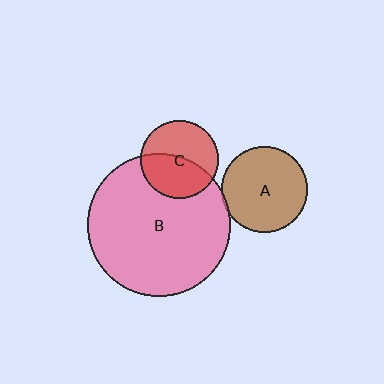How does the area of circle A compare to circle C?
Approximately 1.2 times.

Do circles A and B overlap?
Yes.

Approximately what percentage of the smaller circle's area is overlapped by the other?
Approximately 5%.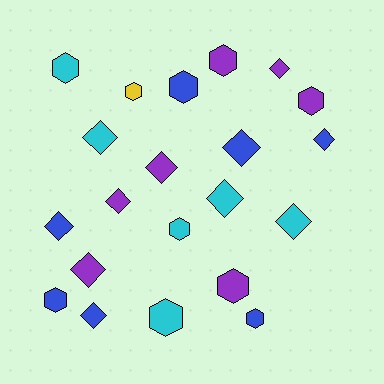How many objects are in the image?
There are 21 objects.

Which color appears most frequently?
Purple, with 7 objects.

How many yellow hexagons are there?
There is 1 yellow hexagon.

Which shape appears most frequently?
Diamond, with 11 objects.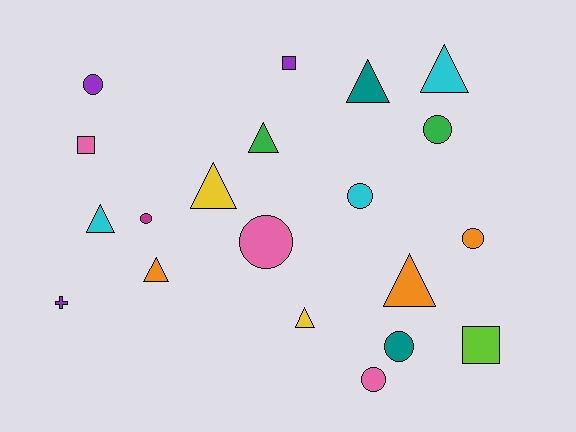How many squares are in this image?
There are 3 squares.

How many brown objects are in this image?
There are no brown objects.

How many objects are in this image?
There are 20 objects.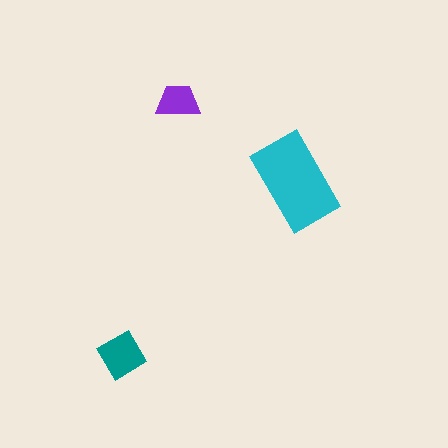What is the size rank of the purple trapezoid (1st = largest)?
3rd.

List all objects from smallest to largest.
The purple trapezoid, the teal diamond, the cyan rectangle.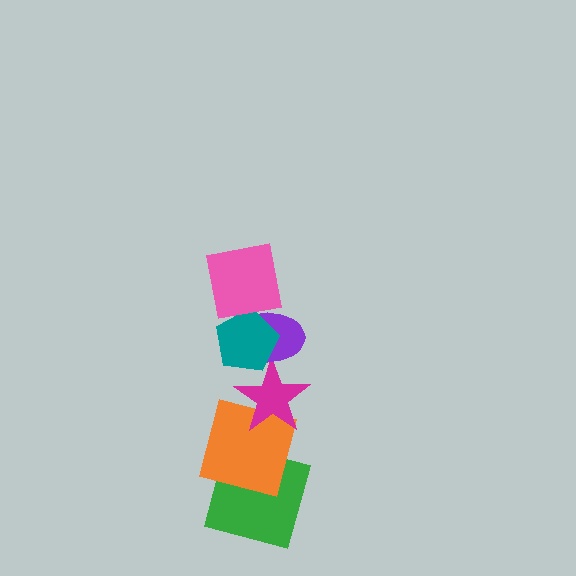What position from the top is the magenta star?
The magenta star is 4th from the top.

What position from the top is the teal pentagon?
The teal pentagon is 2nd from the top.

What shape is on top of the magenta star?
The purple ellipse is on top of the magenta star.